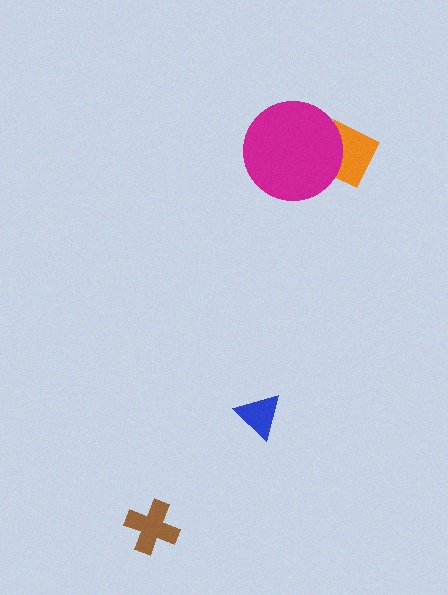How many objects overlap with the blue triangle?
0 objects overlap with the blue triangle.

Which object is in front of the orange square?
The magenta circle is in front of the orange square.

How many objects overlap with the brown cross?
0 objects overlap with the brown cross.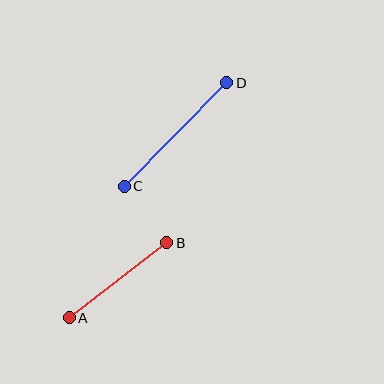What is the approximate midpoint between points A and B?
The midpoint is at approximately (118, 280) pixels.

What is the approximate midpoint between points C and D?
The midpoint is at approximately (175, 134) pixels.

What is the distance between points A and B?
The distance is approximately 123 pixels.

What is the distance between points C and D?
The distance is approximately 146 pixels.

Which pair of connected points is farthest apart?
Points C and D are farthest apart.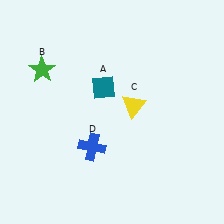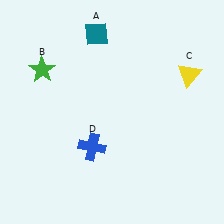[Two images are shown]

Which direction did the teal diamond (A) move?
The teal diamond (A) moved up.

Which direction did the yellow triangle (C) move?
The yellow triangle (C) moved right.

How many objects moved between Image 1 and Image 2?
2 objects moved between the two images.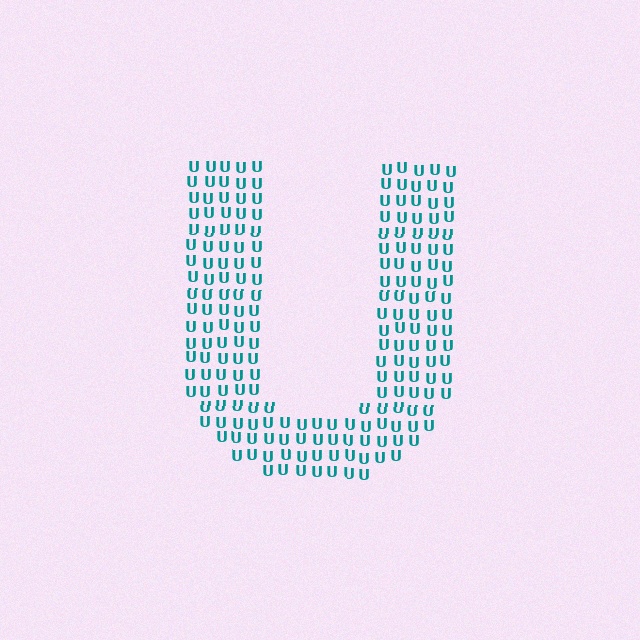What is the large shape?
The large shape is the letter U.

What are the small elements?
The small elements are letter U's.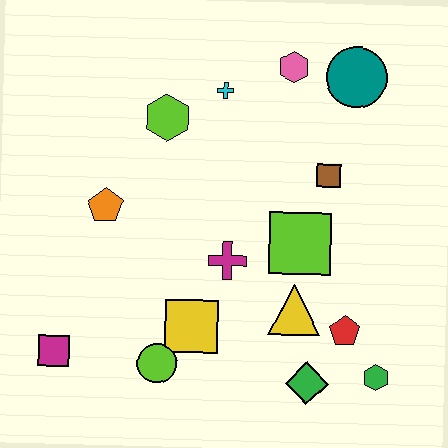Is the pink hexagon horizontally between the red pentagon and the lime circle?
Yes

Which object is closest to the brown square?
The lime square is closest to the brown square.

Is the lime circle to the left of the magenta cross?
Yes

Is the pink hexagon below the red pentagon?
No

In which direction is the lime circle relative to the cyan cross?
The lime circle is below the cyan cross.